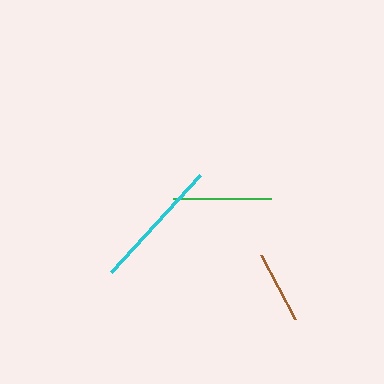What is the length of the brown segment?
The brown segment is approximately 73 pixels long.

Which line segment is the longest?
The cyan line is the longest at approximately 132 pixels.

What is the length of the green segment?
The green segment is approximately 98 pixels long.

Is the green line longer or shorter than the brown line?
The green line is longer than the brown line.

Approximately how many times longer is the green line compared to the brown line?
The green line is approximately 1.3 times the length of the brown line.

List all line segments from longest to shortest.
From longest to shortest: cyan, green, brown.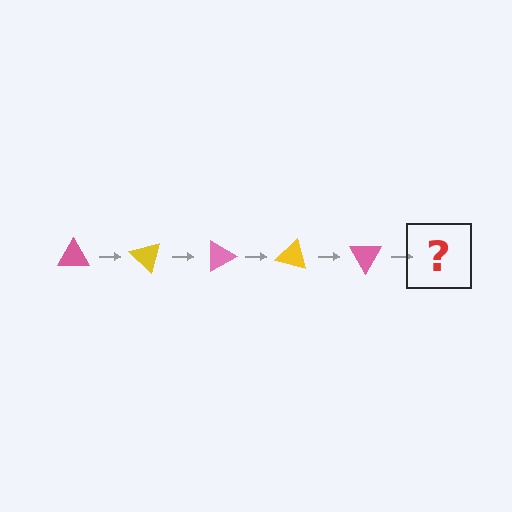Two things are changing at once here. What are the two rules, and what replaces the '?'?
The two rules are that it rotates 45 degrees each step and the color cycles through pink and yellow. The '?' should be a yellow triangle, rotated 225 degrees from the start.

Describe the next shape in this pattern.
It should be a yellow triangle, rotated 225 degrees from the start.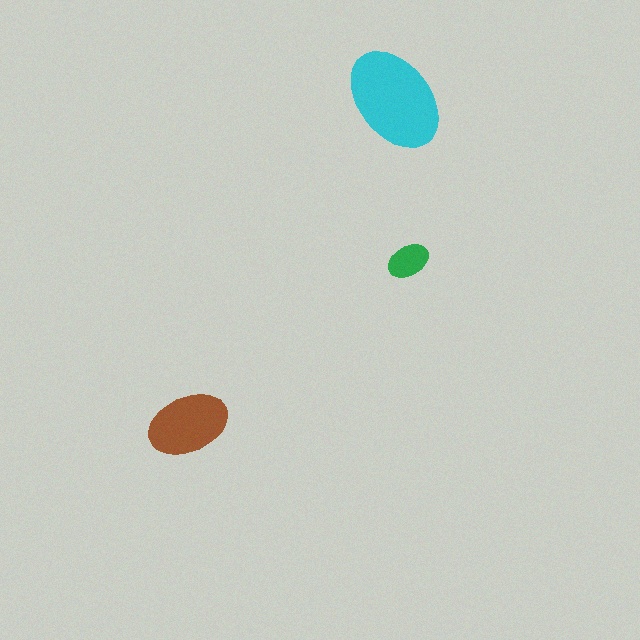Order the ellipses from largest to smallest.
the cyan one, the brown one, the green one.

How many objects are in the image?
There are 3 objects in the image.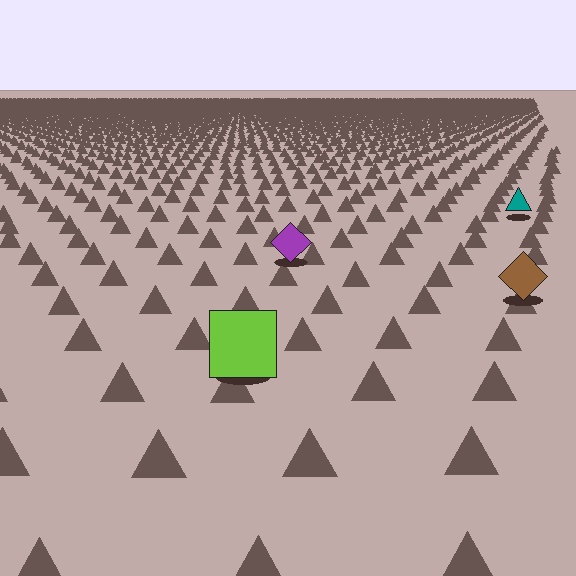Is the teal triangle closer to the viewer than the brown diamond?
No. The brown diamond is closer — you can tell from the texture gradient: the ground texture is coarser near it.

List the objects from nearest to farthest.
From nearest to farthest: the lime square, the brown diamond, the purple diamond, the teal triangle.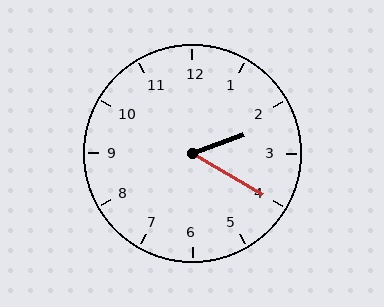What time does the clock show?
2:20.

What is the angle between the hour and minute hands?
Approximately 50 degrees.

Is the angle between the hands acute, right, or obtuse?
It is acute.